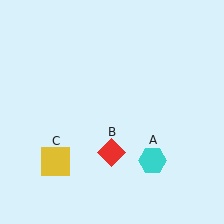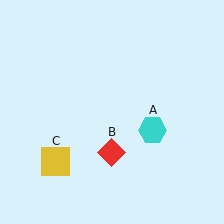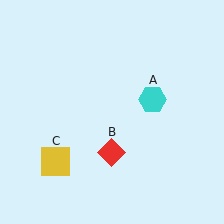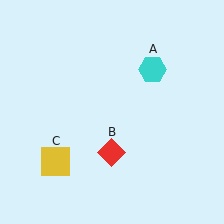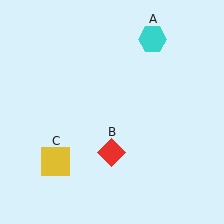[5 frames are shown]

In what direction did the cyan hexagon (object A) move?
The cyan hexagon (object A) moved up.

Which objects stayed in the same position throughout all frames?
Red diamond (object B) and yellow square (object C) remained stationary.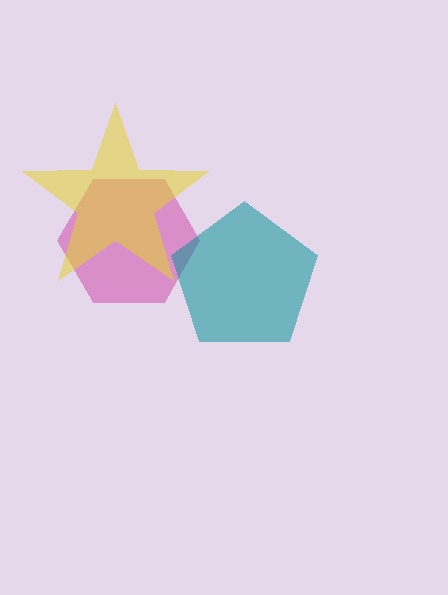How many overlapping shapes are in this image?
There are 3 overlapping shapes in the image.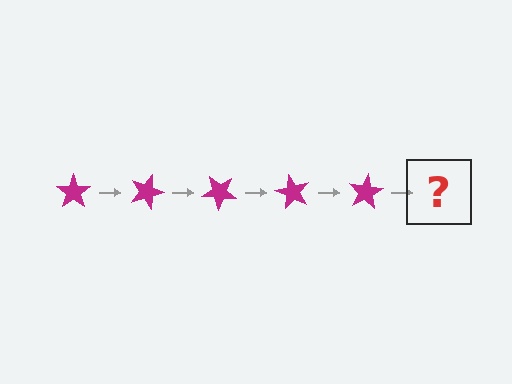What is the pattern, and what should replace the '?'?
The pattern is that the star rotates 20 degrees each step. The '?' should be a magenta star rotated 100 degrees.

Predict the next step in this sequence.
The next step is a magenta star rotated 100 degrees.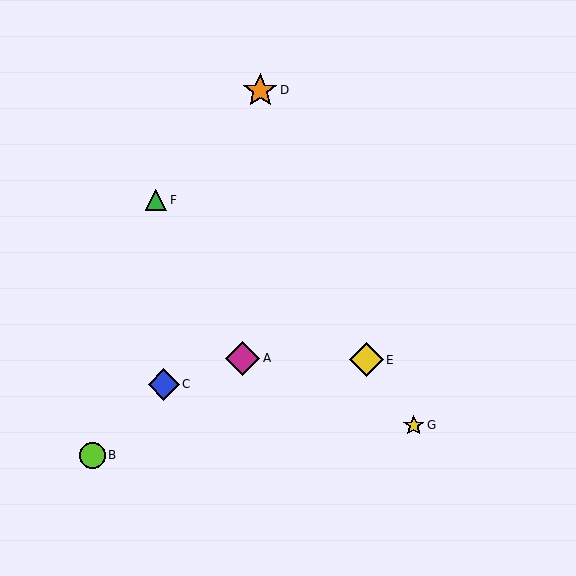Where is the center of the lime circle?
The center of the lime circle is at (92, 455).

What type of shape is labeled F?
Shape F is a green triangle.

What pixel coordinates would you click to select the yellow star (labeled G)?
Click at (414, 425) to select the yellow star G.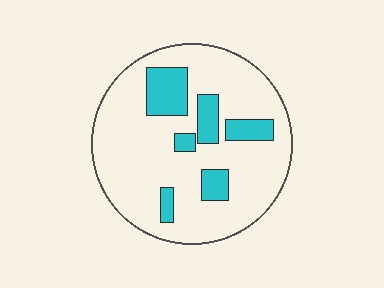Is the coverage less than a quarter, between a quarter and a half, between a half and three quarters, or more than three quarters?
Less than a quarter.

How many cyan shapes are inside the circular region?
6.